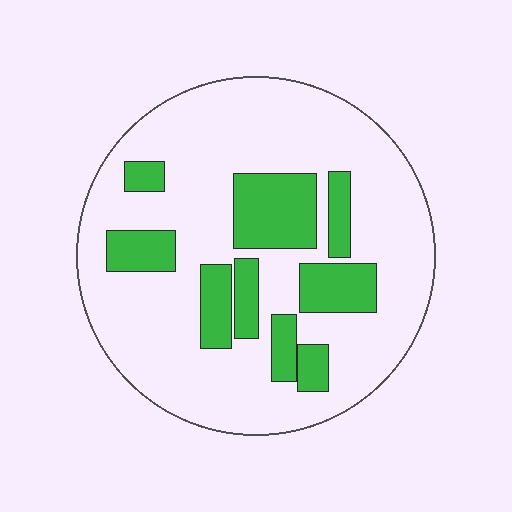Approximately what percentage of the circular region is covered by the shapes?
Approximately 25%.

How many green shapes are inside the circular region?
9.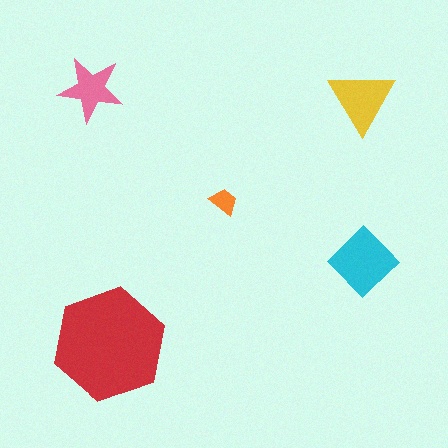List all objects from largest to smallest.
The red hexagon, the cyan diamond, the yellow triangle, the pink star, the orange trapezoid.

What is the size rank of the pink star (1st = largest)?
4th.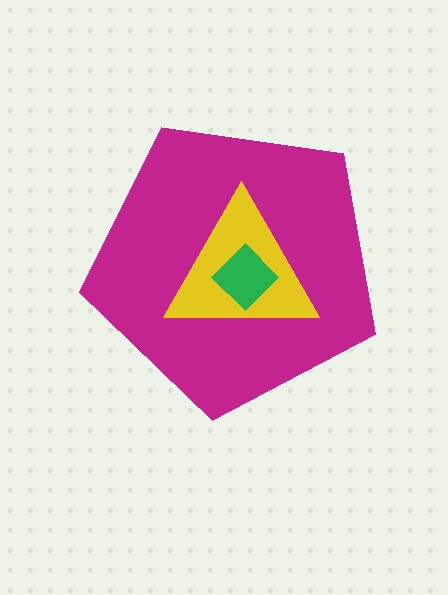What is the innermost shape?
The green diamond.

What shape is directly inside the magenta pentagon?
The yellow triangle.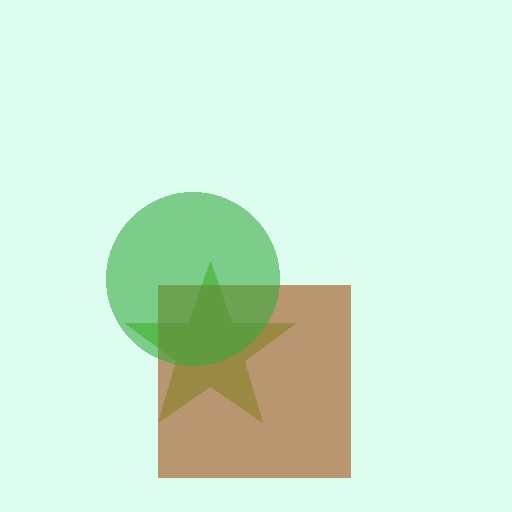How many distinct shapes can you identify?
There are 3 distinct shapes: a lime star, a brown square, a green circle.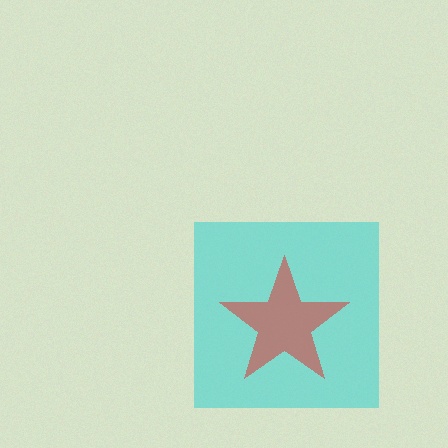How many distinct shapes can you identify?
There are 2 distinct shapes: a cyan square, a red star.